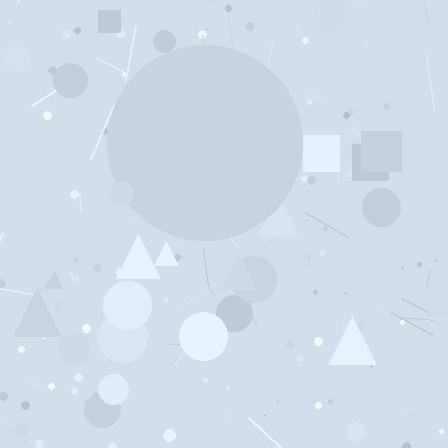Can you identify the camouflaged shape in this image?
The camouflaged shape is a circle.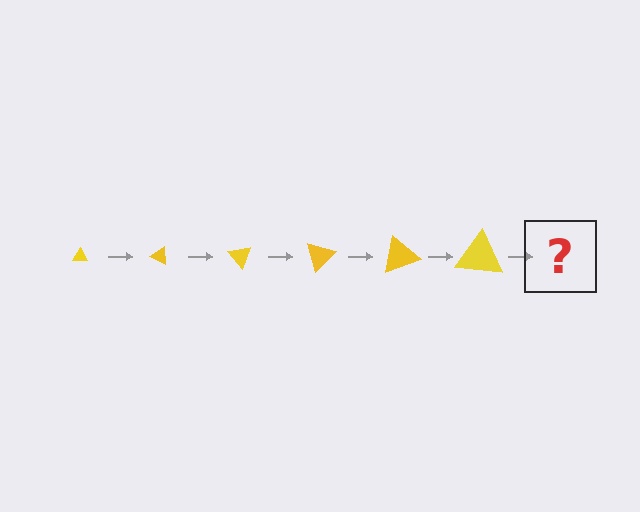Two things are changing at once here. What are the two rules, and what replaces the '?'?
The two rules are that the triangle grows larger each step and it rotates 25 degrees each step. The '?' should be a triangle, larger than the previous one and rotated 150 degrees from the start.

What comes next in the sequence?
The next element should be a triangle, larger than the previous one and rotated 150 degrees from the start.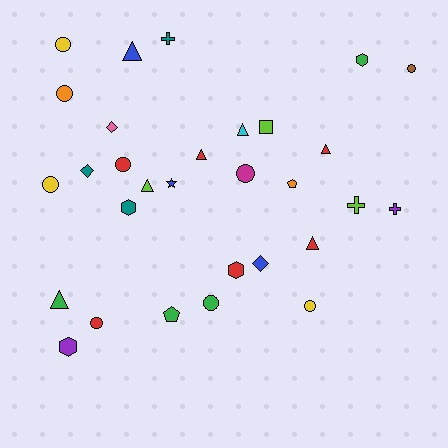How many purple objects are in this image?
There are 2 purple objects.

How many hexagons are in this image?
There are 4 hexagons.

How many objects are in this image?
There are 30 objects.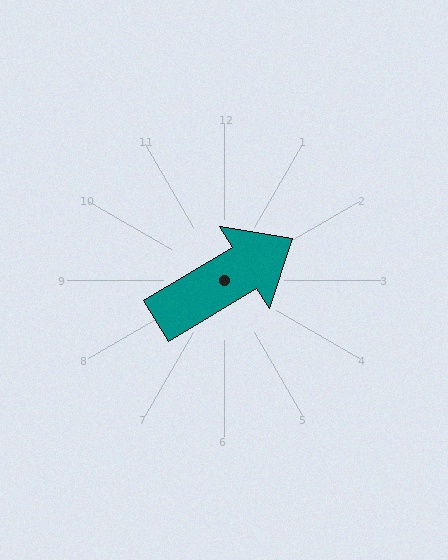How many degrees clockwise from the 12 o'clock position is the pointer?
Approximately 59 degrees.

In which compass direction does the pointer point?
Northeast.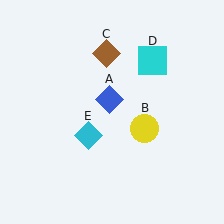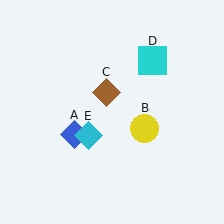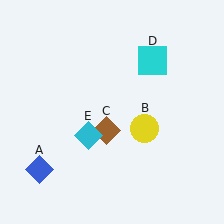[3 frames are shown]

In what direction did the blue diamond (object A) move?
The blue diamond (object A) moved down and to the left.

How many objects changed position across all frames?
2 objects changed position: blue diamond (object A), brown diamond (object C).